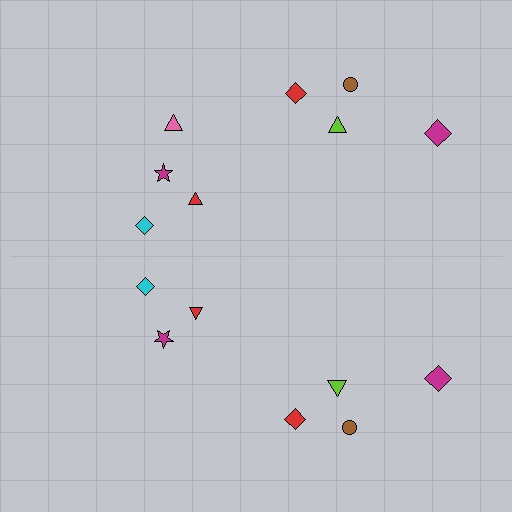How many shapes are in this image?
There are 15 shapes in this image.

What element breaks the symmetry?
A pink triangle is missing from the bottom side.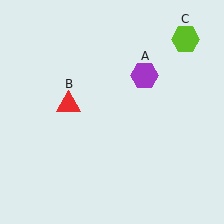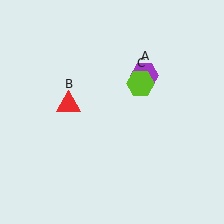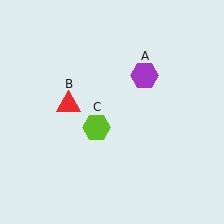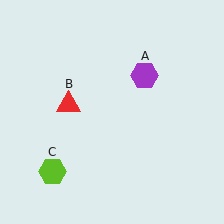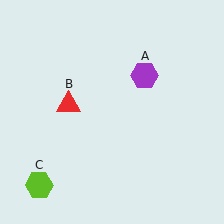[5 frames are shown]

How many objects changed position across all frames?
1 object changed position: lime hexagon (object C).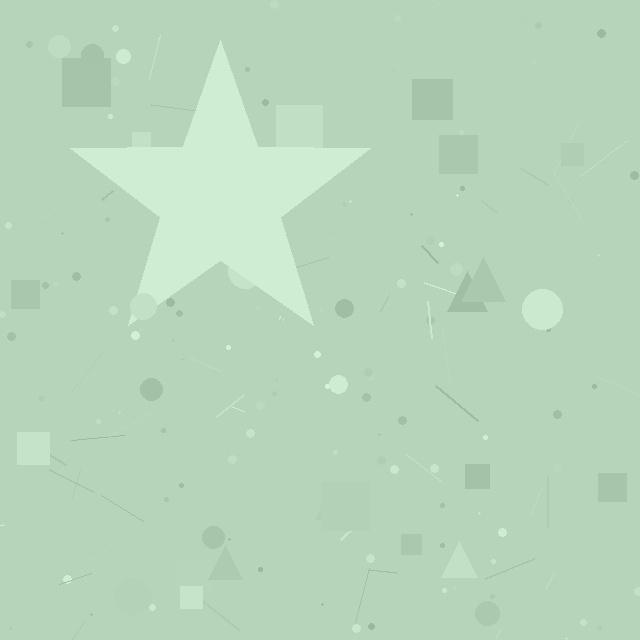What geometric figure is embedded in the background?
A star is embedded in the background.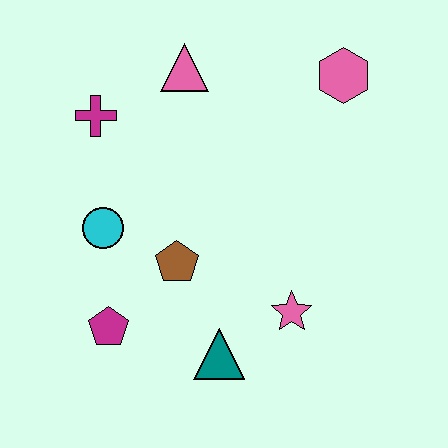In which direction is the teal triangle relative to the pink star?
The teal triangle is to the left of the pink star.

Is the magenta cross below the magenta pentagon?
No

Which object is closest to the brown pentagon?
The cyan circle is closest to the brown pentagon.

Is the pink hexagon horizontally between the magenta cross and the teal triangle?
No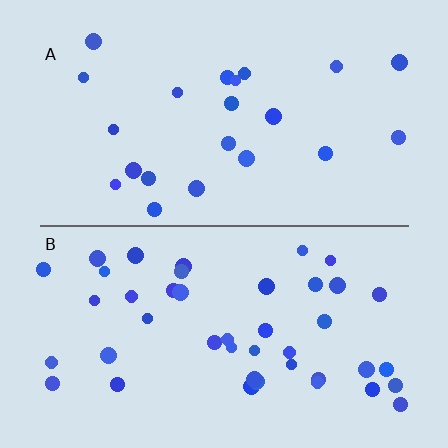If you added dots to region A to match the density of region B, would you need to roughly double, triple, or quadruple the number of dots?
Approximately double.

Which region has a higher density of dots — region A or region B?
B (the bottom).